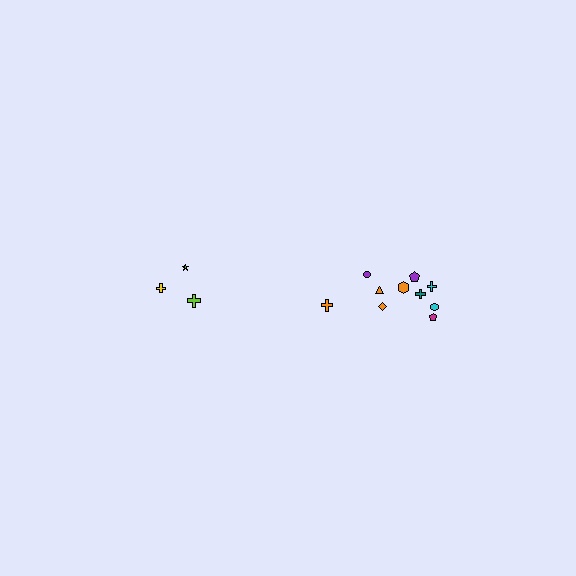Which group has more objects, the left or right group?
The right group.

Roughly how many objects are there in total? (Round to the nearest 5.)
Roughly 15 objects in total.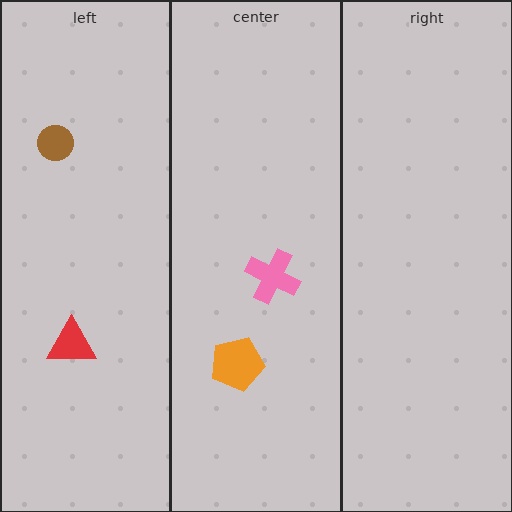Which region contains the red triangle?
The left region.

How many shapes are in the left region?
2.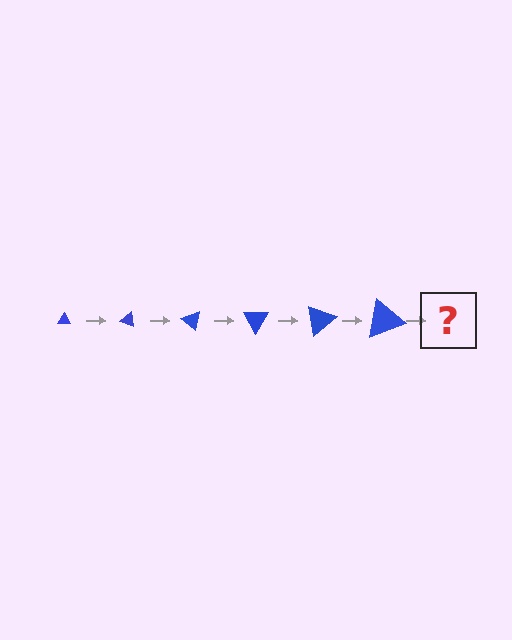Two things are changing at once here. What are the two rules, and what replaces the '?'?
The two rules are that the triangle grows larger each step and it rotates 20 degrees each step. The '?' should be a triangle, larger than the previous one and rotated 120 degrees from the start.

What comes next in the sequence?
The next element should be a triangle, larger than the previous one and rotated 120 degrees from the start.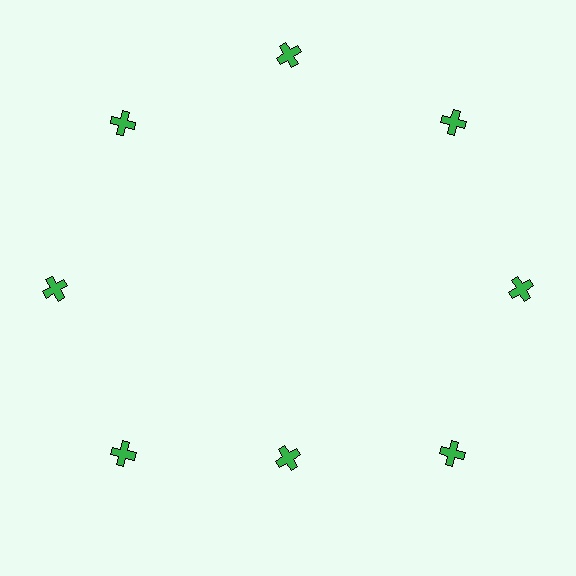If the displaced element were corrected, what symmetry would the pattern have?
It would have 8-fold rotational symmetry — the pattern would map onto itself every 45 degrees.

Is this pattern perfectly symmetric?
No. The 8 green crosses are arranged in a ring, but one element near the 6 o'clock position is pulled inward toward the center, breaking the 8-fold rotational symmetry.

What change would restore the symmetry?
The symmetry would be restored by moving it outward, back onto the ring so that all 8 crosses sit at equal angles and equal distance from the center.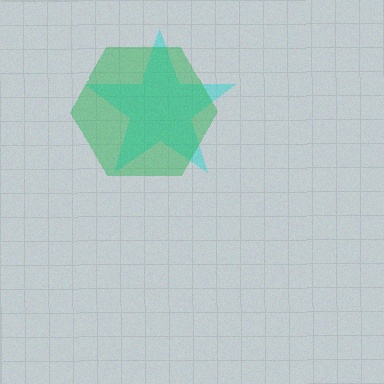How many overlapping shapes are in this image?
There are 2 overlapping shapes in the image.